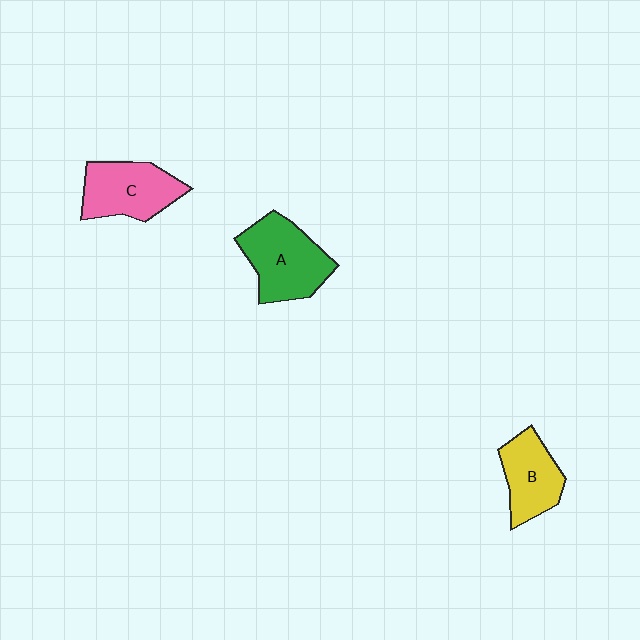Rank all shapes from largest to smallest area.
From largest to smallest: A (green), C (pink), B (yellow).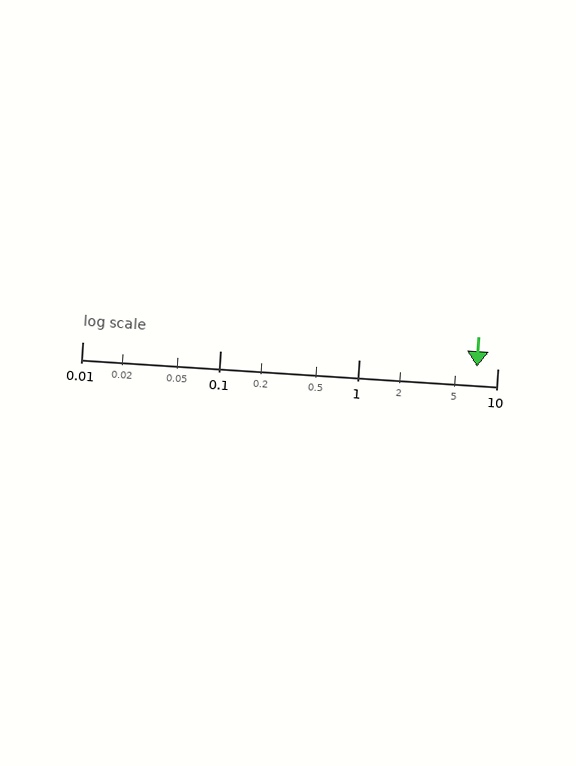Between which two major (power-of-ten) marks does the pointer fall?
The pointer is between 1 and 10.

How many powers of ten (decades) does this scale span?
The scale spans 3 decades, from 0.01 to 10.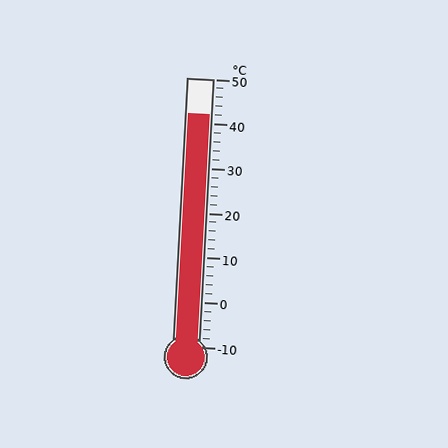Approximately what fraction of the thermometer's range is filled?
The thermometer is filled to approximately 85% of its range.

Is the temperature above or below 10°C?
The temperature is above 10°C.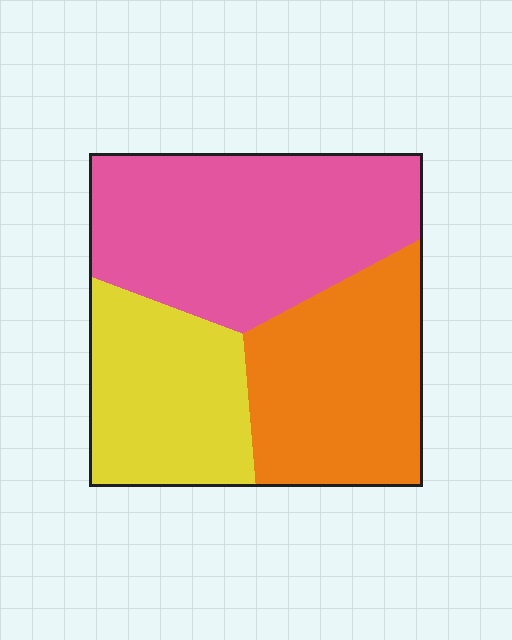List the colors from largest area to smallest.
From largest to smallest: pink, orange, yellow.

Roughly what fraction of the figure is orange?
Orange takes up about one third (1/3) of the figure.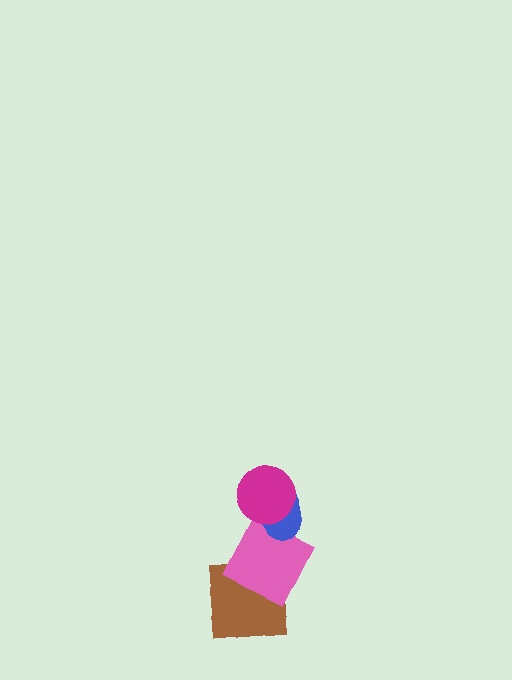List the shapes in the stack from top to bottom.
From top to bottom: the magenta circle, the blue ellipse, the pink square, the brown square.